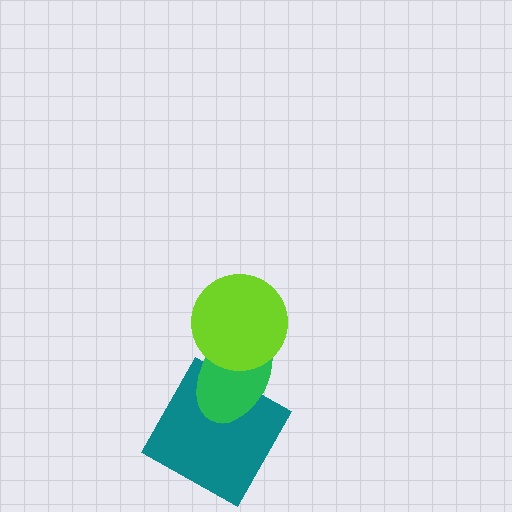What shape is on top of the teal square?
The green ellipse is on top of the teal square.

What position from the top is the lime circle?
The lime circle is 1st from the top.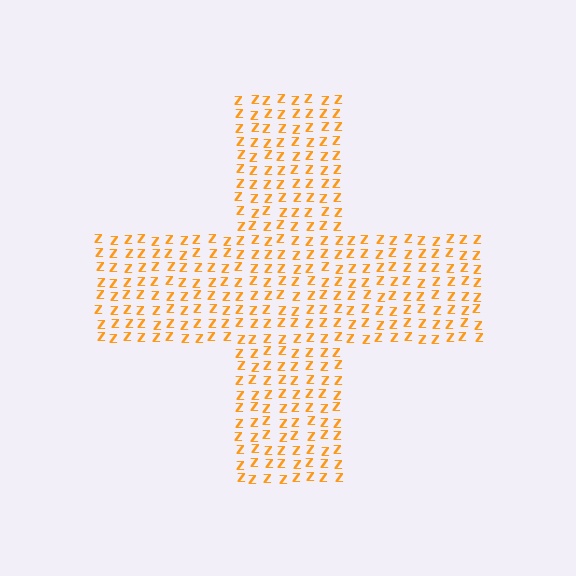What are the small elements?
The small elements are letter Z's.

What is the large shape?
The large shape is a cross.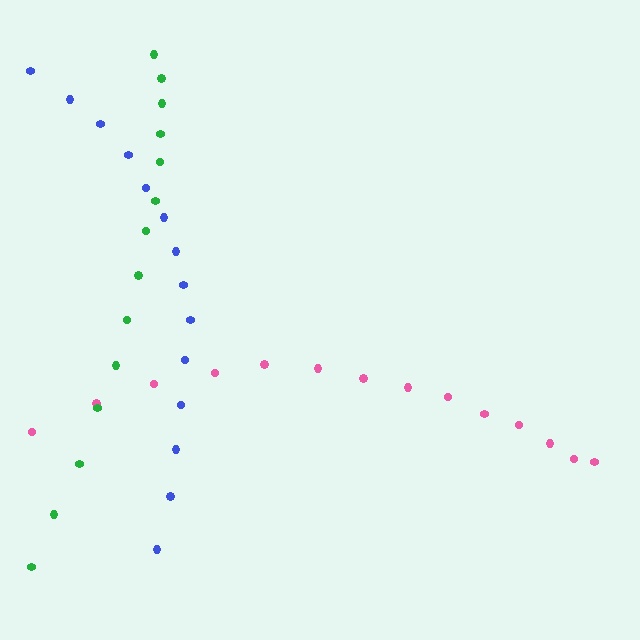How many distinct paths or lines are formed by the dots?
There are 3 distinct paths.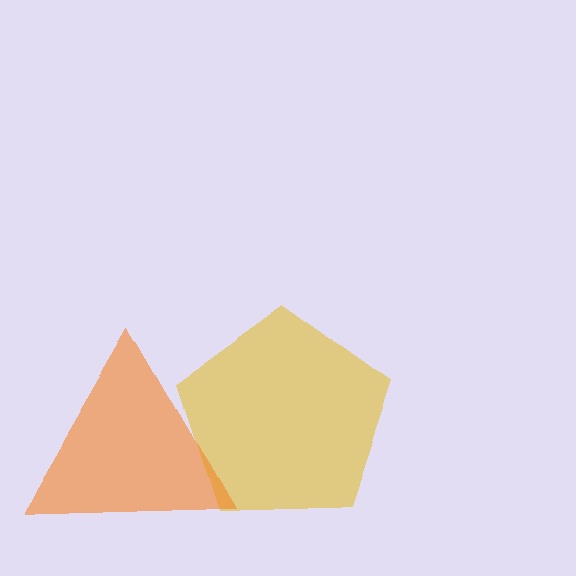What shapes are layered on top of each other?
The layered shapes are: a yellow pentagon, an orange triangle.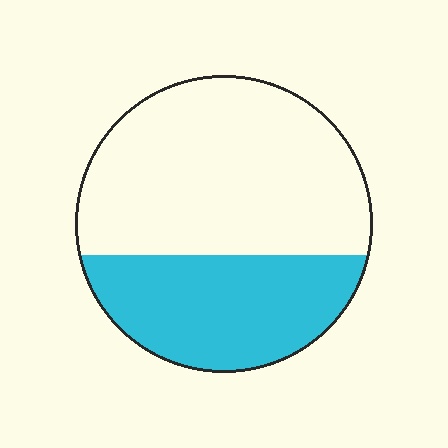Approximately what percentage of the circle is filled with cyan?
Approximately 35%.